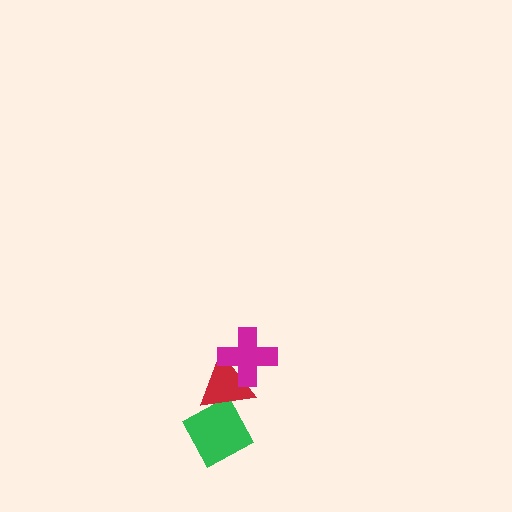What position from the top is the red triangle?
The red triangle is 2nd from the top.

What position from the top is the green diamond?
The green diamond is 3rd from the top.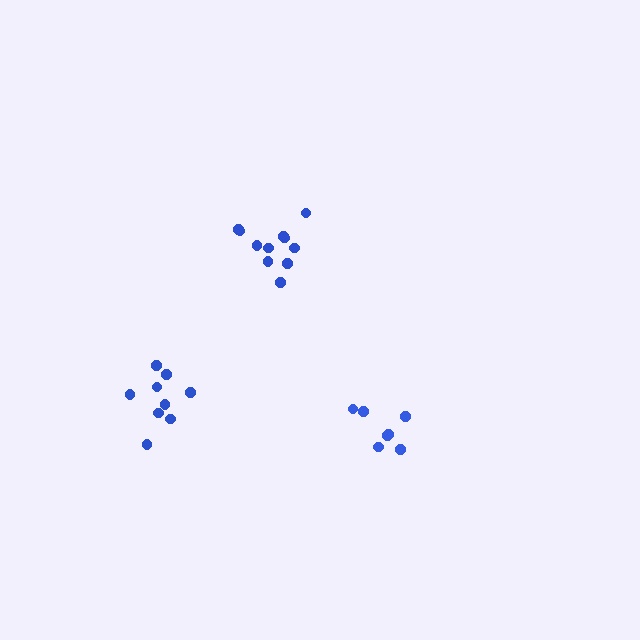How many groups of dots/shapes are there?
There are 3 groups.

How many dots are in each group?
Group 1: 11 dots, Group 2: 7 dots, Group 3: 9 dots (27 total).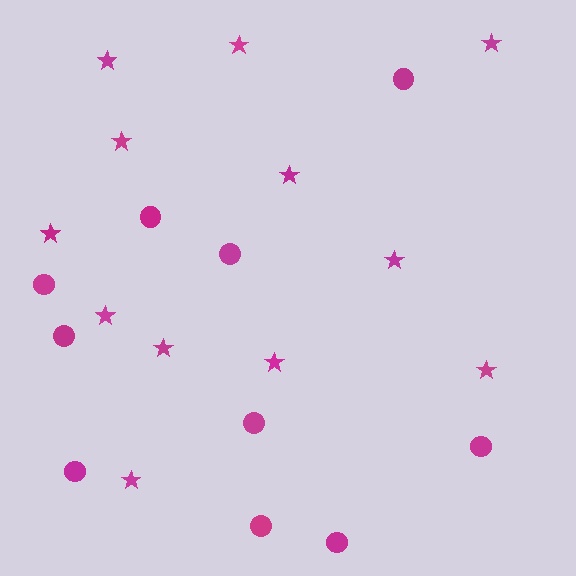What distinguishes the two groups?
There are 2 groups: one group of circles (10) and one group of stars (12).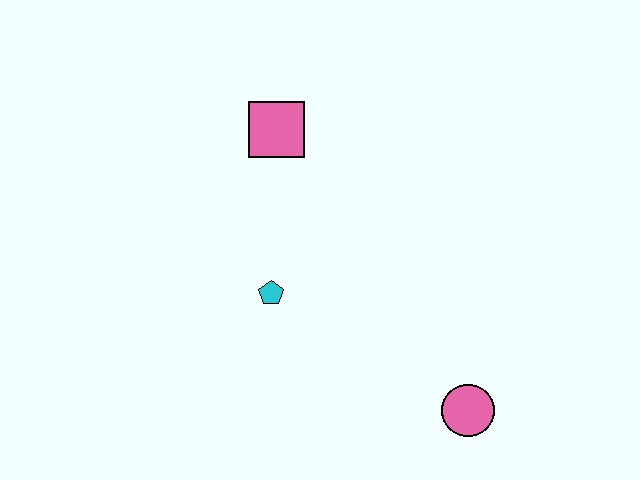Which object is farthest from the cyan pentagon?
The pink circle is farthest from the cyan pentagon.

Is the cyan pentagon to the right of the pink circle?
No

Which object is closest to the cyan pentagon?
The pink square is closest to the cyan pentagon.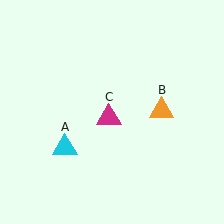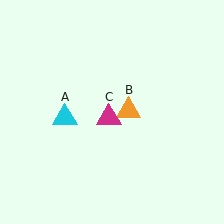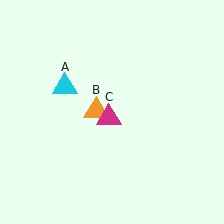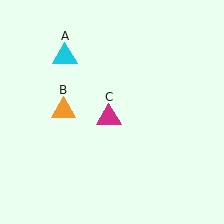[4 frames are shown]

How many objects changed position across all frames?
2 objects changed position: cyan triangle (object A), orange triangle (object B).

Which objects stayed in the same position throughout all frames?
Magenta triangle (object C) remained stationary.